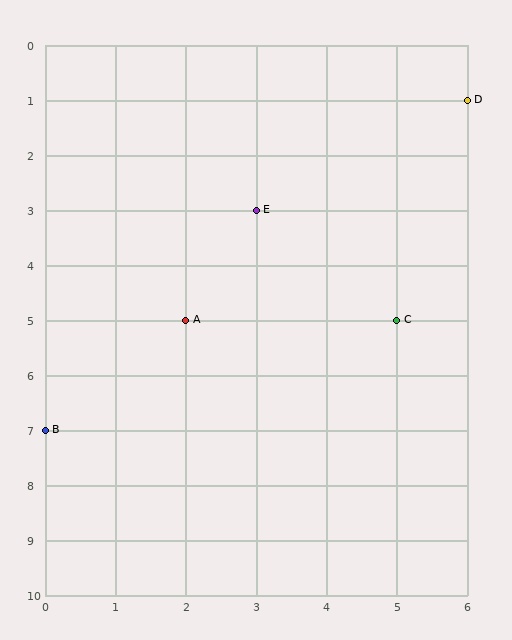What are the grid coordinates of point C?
Point C is at grid coordinates (5, 5).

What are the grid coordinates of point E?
Point E is at grid coordinates (3, 3).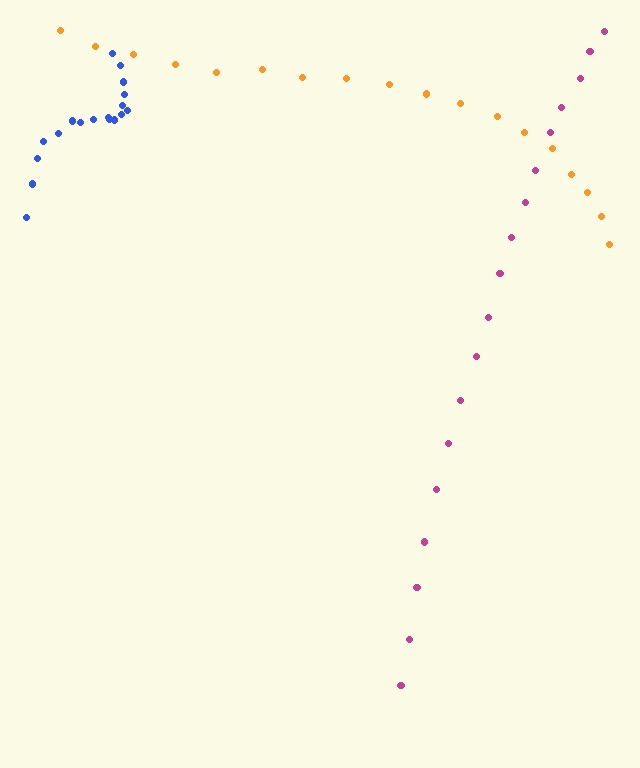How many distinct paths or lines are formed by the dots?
There are 3 distinct paths.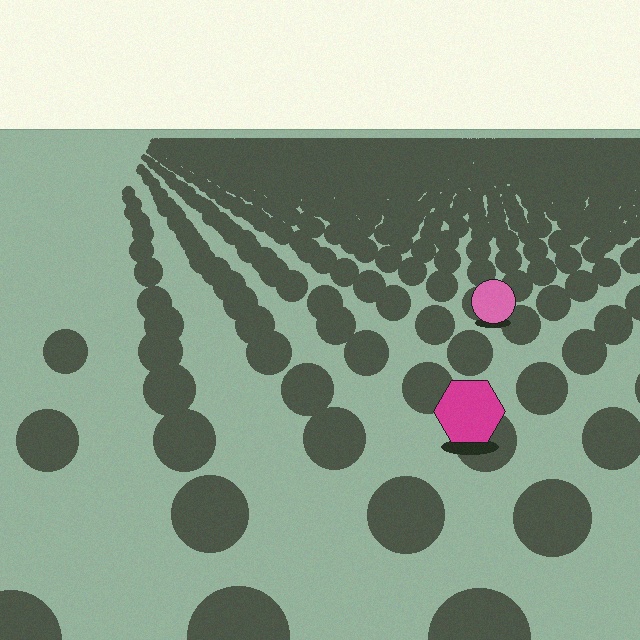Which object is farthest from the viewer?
The pink circle is farthest from the viewer. It appears smaller and the ground texture around it is denser.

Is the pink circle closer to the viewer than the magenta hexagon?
No. The magenta hexagon is closer — you can tell from the texture gradient: the ground texture is coarser near it.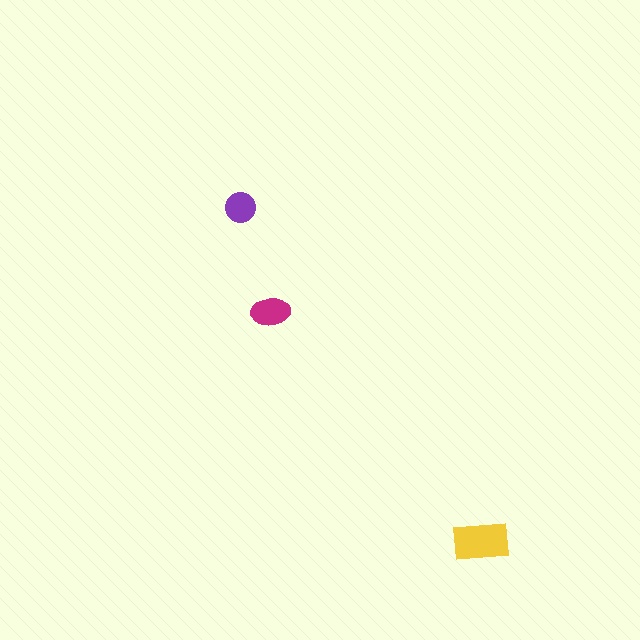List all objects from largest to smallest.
The yellow rectangle, the magenta ellipse, the purple circle.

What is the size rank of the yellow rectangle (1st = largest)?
1st.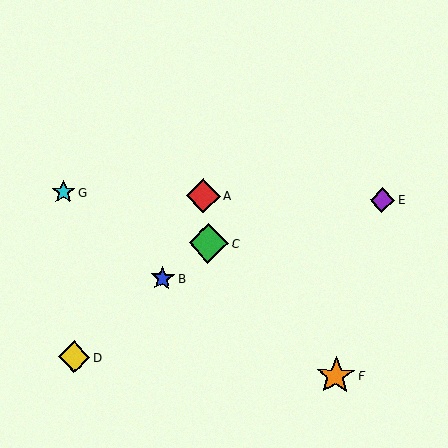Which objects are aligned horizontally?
Objects A, E, G are aligned horizontally.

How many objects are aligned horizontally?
3 objects (A, E, G) are aligned horizontally.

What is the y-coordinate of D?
Object D is at y≈357.